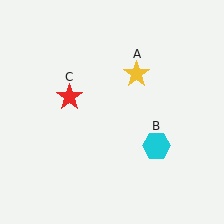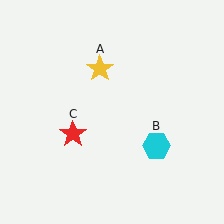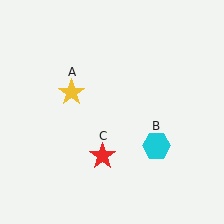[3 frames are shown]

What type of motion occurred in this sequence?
The yellow star (object A), red star (object C) rotated counterclockwise around the center of the scene.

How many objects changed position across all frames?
2 objects changed position: yellow star (object A), red star (object C).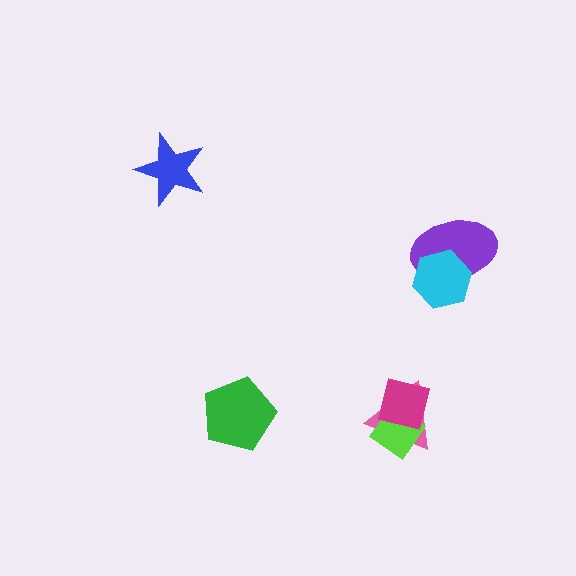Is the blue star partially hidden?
No, no other shape covers it.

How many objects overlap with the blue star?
0 objects overlap with the blue star.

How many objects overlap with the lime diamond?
2 objects overlap with the lime diamond.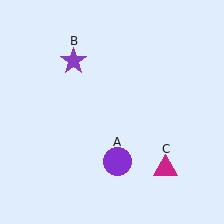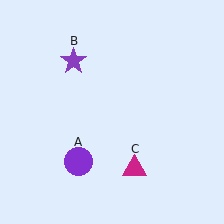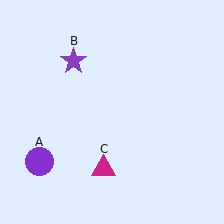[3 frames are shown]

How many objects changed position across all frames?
2 objects changed position: purple circle (object A), magenta triangle (object C).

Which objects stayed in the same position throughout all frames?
Purple star (object B) remained stationary.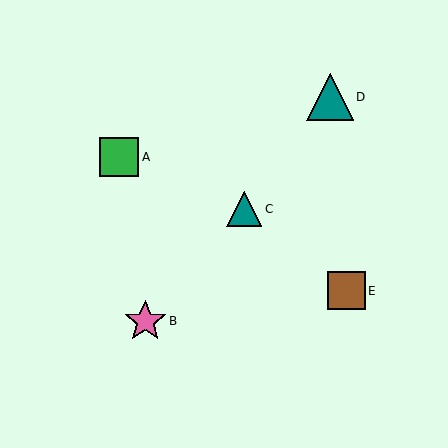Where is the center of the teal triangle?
The center of the teal triangle is at (244, 209).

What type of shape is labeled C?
Shape C is a teal triangle.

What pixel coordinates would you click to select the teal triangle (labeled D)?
Click at (330, 97) to select the teal triangle D.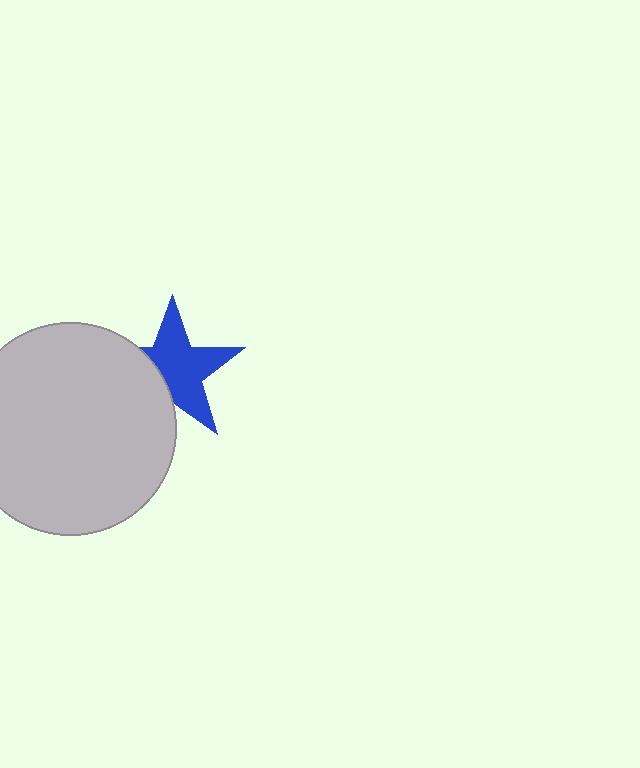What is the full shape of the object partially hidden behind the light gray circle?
The partially hidden object is a blue star.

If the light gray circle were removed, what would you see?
You would see the complete blue star.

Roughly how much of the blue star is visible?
Most of it is visible (roughly 66%).